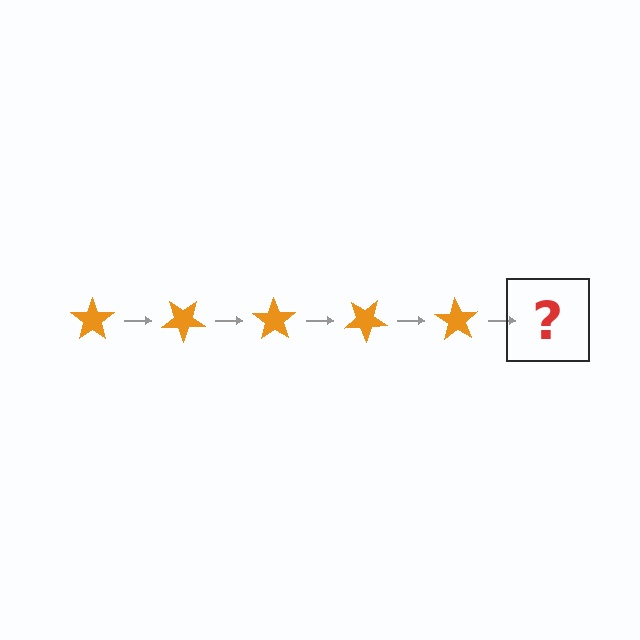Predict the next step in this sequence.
The next step is an orange star rotated 175 degrees.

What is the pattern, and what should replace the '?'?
The pattern is that the star rotates 35 degrees each step. The '?' should be an orange star rotated 175 degrees.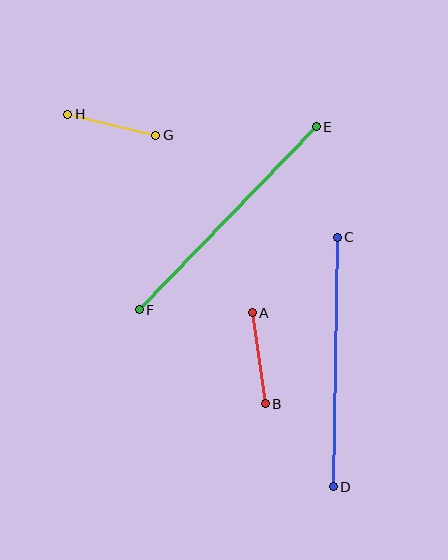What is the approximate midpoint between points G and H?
The midpoint is at approximately (112, 125) pixels.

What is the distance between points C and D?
The distance is approximately 249 pixels.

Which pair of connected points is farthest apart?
Points E and F are farthest apart.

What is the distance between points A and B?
The distance is approximately 92 pixels.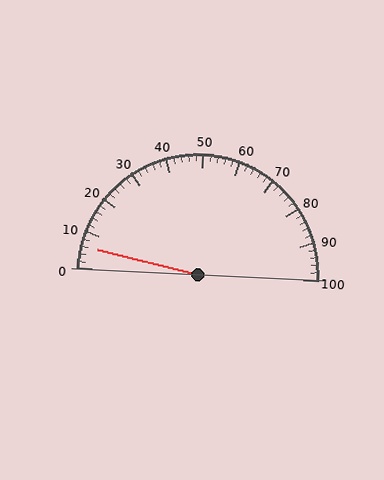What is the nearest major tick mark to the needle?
The nearest major tick mark is 10.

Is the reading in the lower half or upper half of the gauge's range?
The reading is in the lower half of the range (0 to 100).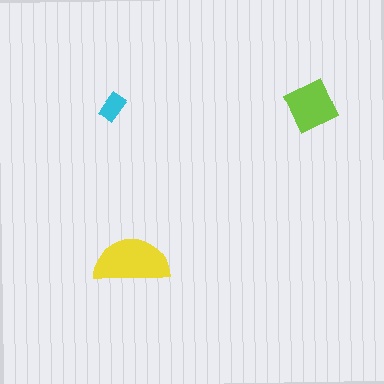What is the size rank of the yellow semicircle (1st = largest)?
1st.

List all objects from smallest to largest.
The cyan rectangle, the lime square, the yellow semicircle.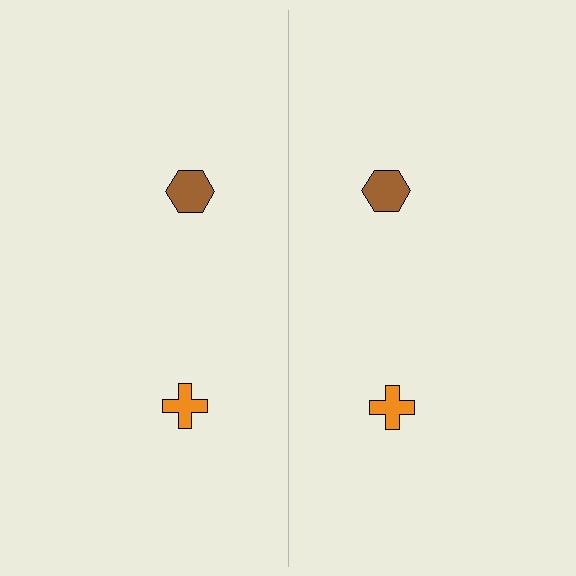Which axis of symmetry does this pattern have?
The pattern has a vertical axis of symmetry running through the center of the image.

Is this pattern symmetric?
Yes, this pattern has bilateral (reflection) symmetry.